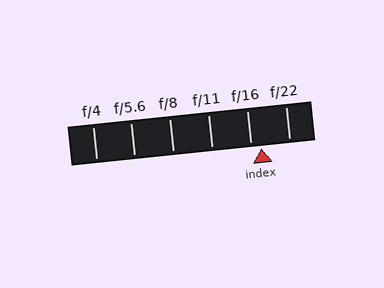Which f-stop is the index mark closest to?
The index mark is closest to f/16.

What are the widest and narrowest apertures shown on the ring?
The widest aperture shown is f/4 and the narrowest is f/22.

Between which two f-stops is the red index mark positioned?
The index mark is between f/16 and f/22.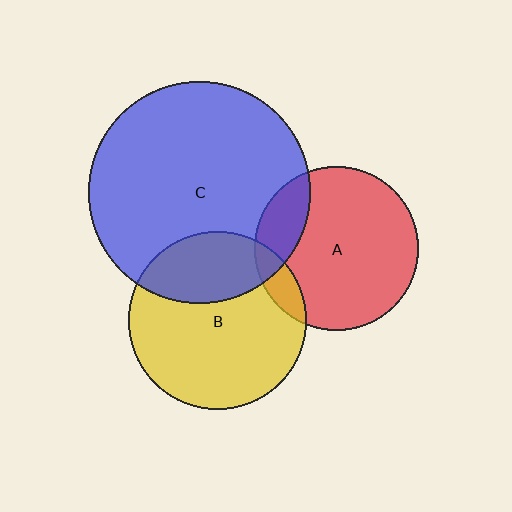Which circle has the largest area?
Circle C (blue).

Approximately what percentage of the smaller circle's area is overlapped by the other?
Approximately 20%.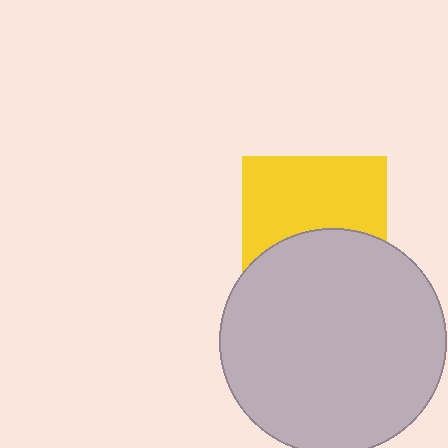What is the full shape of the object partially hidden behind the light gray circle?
The partially hidden object is a yellow square.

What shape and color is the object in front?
The object in front is a light gray circle.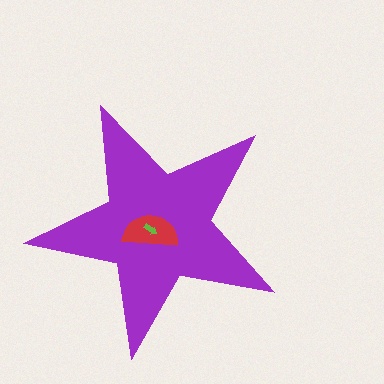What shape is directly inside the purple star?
The red semicircle.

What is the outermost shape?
The purple star.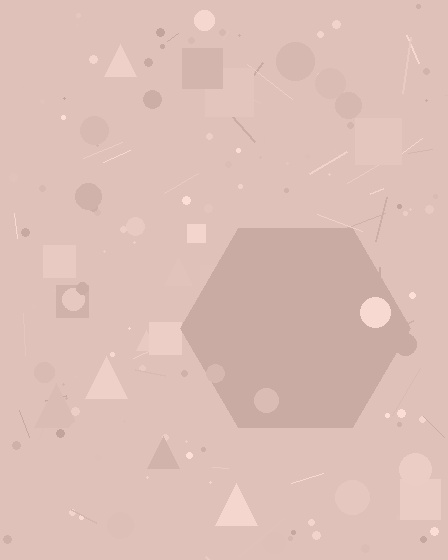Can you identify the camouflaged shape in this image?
The camouflaged shape is a hexagon.